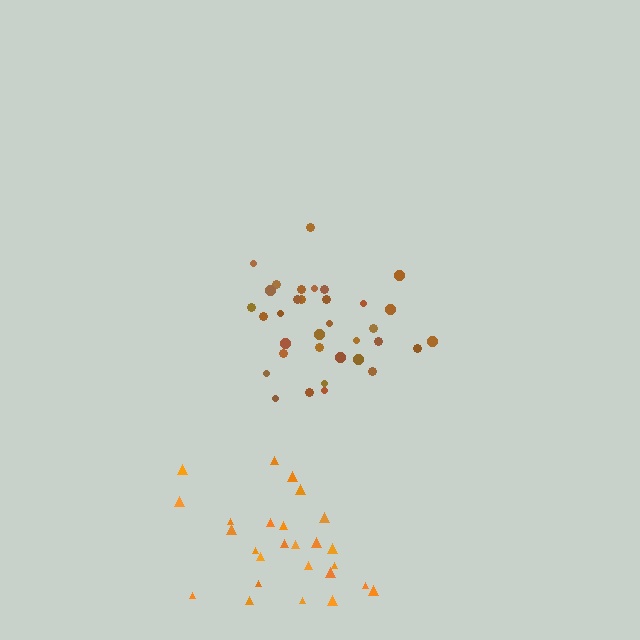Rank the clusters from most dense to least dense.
brown, orange.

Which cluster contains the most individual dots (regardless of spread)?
Brown (34).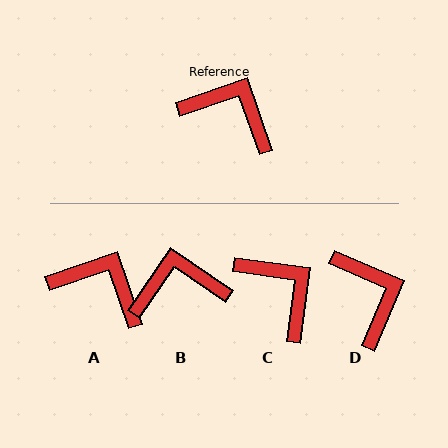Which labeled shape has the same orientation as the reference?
A.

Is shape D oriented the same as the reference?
No, it is off by about 43 degrees.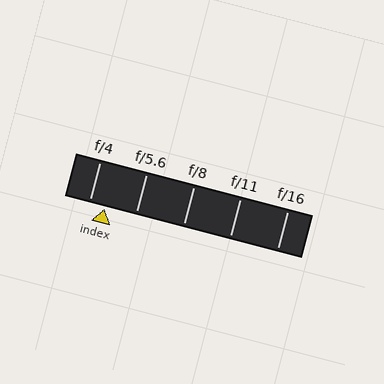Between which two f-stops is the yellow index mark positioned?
The index mark is between f/4 and f/5.6.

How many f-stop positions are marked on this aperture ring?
There are 5 f-stop positions marked.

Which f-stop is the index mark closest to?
The index mark is closest to f/4.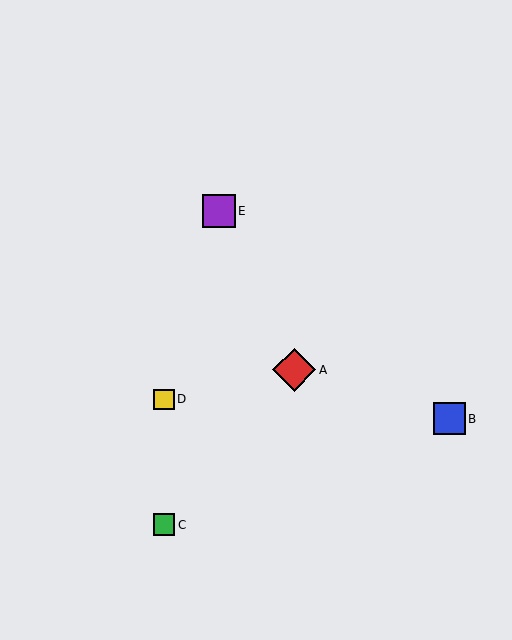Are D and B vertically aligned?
No, D is at x≈164 and B is at x≈449.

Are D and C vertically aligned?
Yes, both are at x≈164.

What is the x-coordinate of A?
Object A is at x≈294.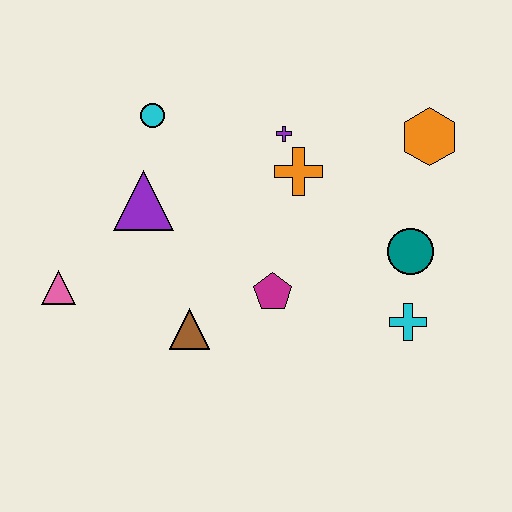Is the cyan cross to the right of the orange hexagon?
No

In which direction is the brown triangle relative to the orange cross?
The brown triangle is below the orange cross.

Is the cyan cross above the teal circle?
No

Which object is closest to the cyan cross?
The teal circle is closest to the cyan cross.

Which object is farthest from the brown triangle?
The orange hexagon is farthest from the brown triangle.